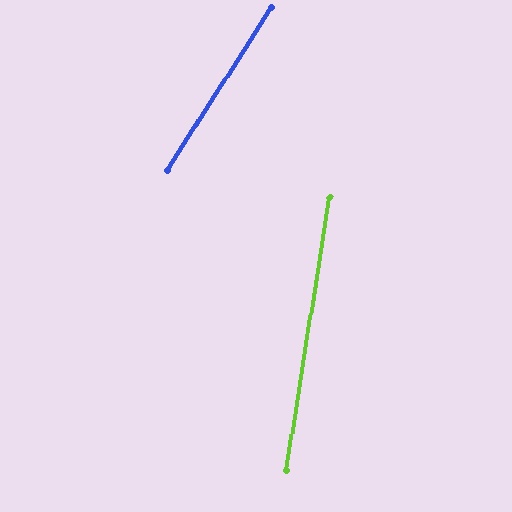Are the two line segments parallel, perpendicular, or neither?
Neither parallel nor perpendicular — they differ by about 24°.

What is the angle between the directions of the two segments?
Approximately 24 degrees.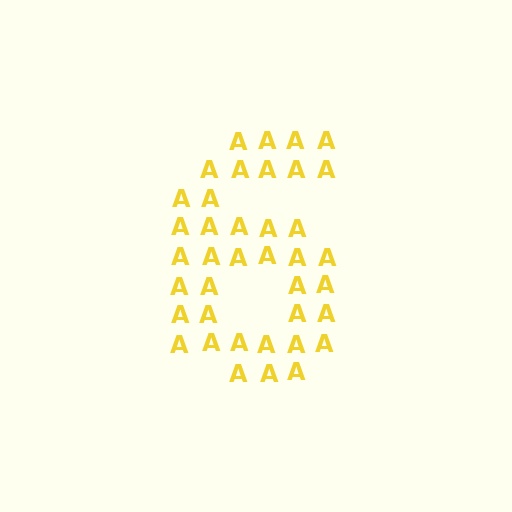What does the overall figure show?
The overall figure shows the digit 6.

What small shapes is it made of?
It is made of small letter A's.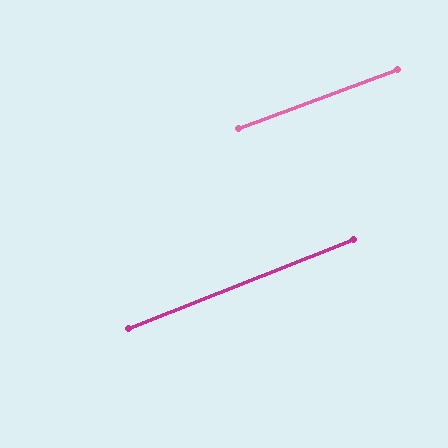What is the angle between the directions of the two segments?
Approximately 1 degree.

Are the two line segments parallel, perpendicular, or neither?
Parallel — their directions differ by only 1.0°.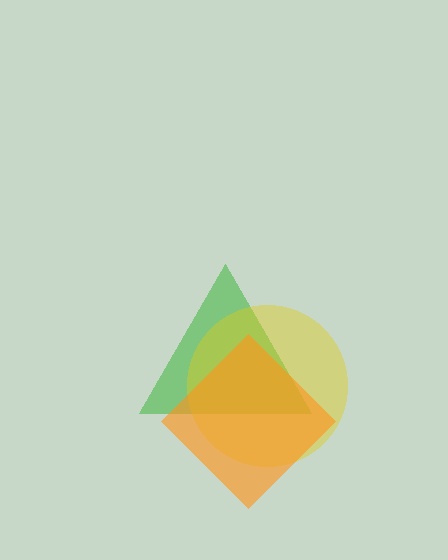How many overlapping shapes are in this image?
There are 3 overlapping shapes in the image.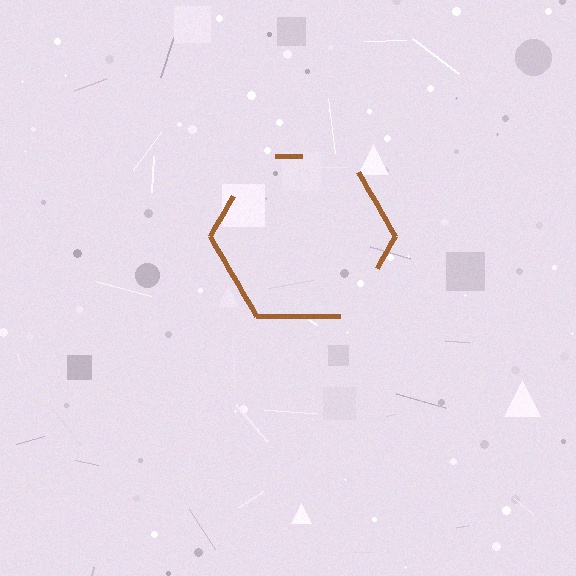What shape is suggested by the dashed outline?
The dashed outline suggests a hexagon.